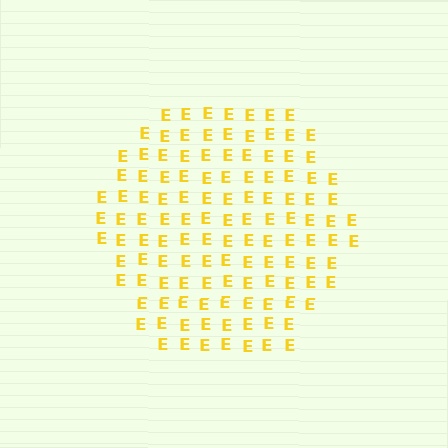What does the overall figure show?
The overall figure shows a hexagon.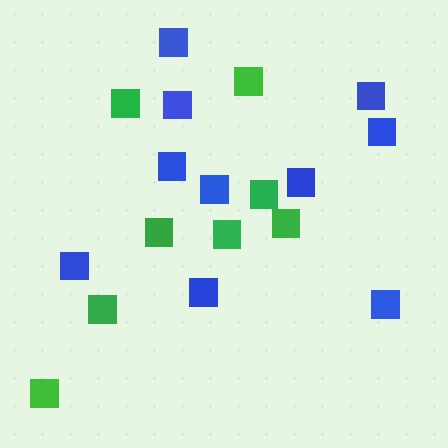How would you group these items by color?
There are 2 groups: one group of green squares (8) and one group of blue squares (10).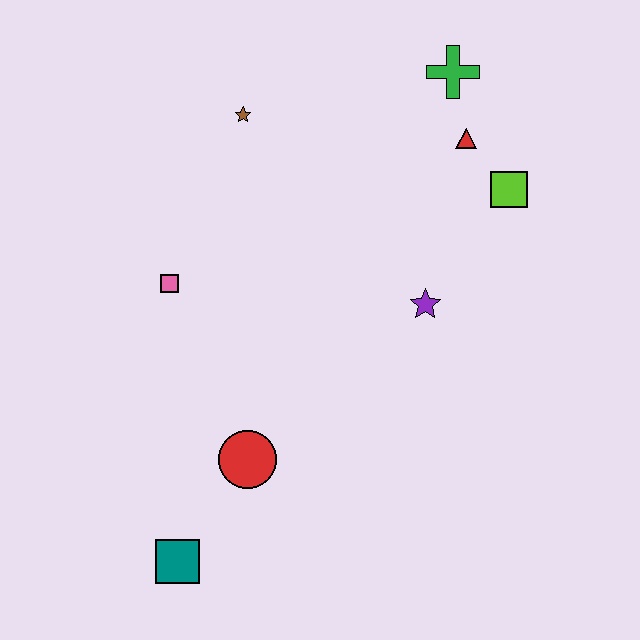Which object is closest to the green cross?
The red triangle is closest to the green cross.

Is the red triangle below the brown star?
Yes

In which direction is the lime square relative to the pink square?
The lime square is to the right of the pink square.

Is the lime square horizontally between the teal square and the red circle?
No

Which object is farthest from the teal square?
The green cross is farthest from the teal square.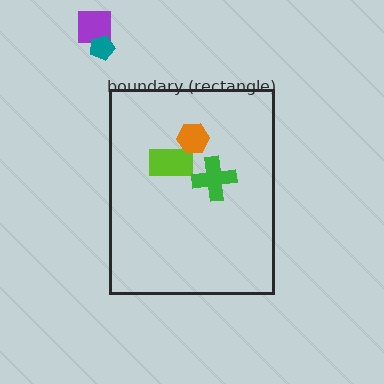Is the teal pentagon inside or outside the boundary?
Outside.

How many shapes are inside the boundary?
3 inside, 2 outside.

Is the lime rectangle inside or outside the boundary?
Inside.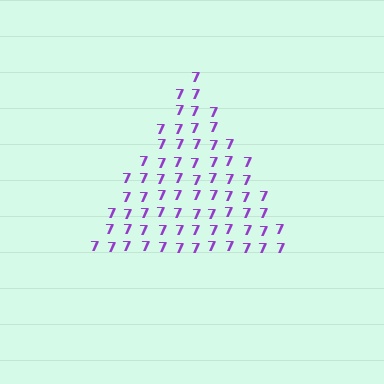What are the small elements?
The small elements are digit 7's.